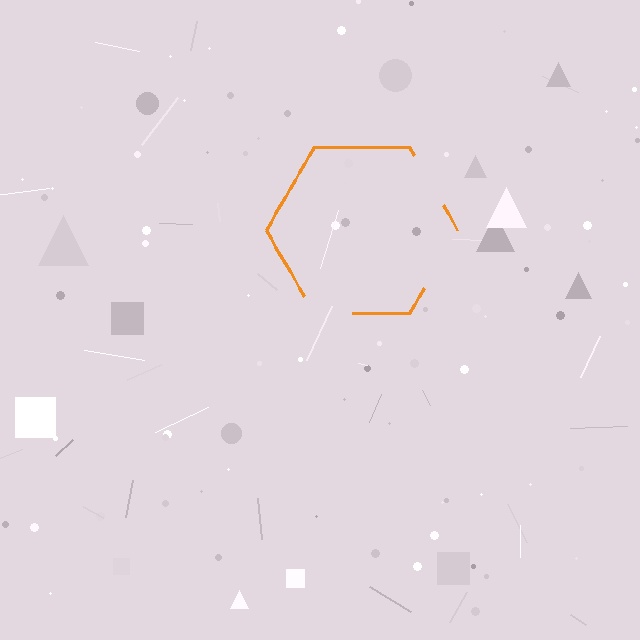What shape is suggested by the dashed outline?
The dashed outline suggests a hexagon.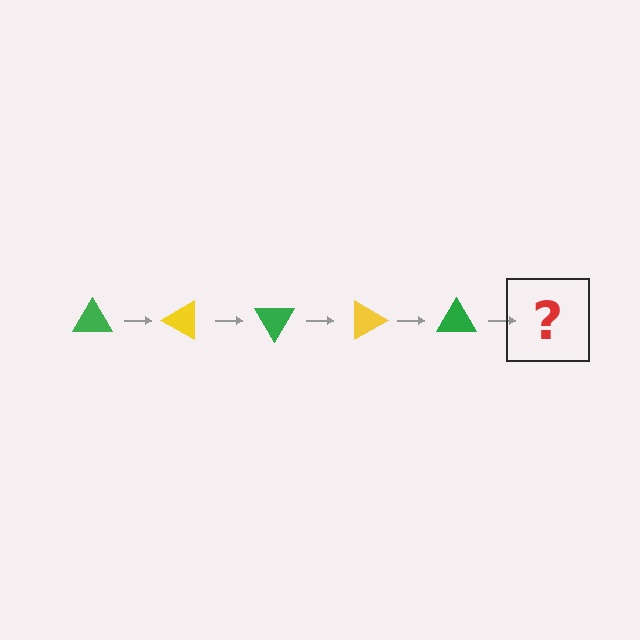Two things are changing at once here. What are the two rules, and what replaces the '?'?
The two rules are that it rotates 30 degrees each step and the color cycles through green and yellow. The '?' should be a yellow triangle, rotated 150 degrees from the start.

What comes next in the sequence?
The next element should be a yellow triangle, rotated 150 degrees from the start.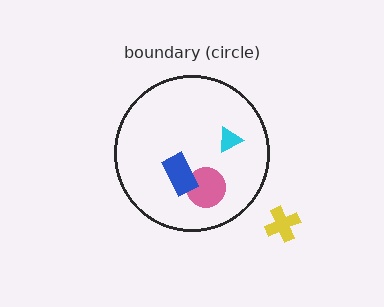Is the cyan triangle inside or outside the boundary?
Inside.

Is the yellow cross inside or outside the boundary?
Outside.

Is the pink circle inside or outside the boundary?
Inside.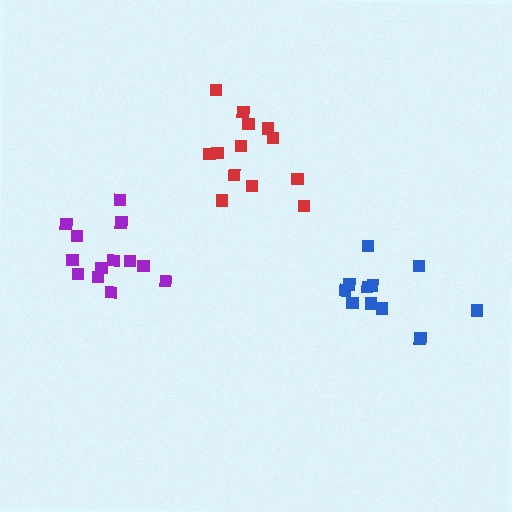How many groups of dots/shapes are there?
There are 3 groups.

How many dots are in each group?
Group 1: 11 dots, Group 2: 13 dots, Group 3: 13 dots (37 total).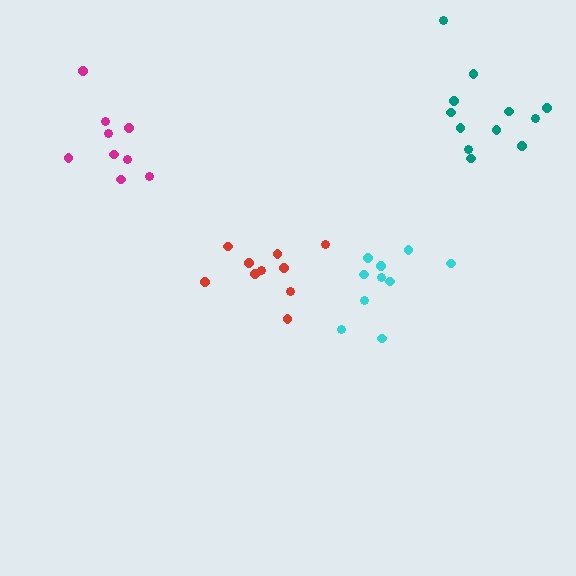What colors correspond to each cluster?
The clusters are colored: cyan, red, magenta, teal.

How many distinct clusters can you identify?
There are 4 distinct clusters.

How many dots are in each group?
Group 1: 10 dots, Group 2: 10 dots, Group 3: 9 dots, Group 4: 12 dots (41 total).